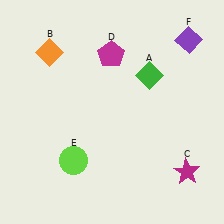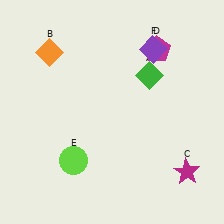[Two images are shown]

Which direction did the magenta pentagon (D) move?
The magenta pentagon (D) moved right.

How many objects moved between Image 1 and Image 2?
2 objects moved between the two images.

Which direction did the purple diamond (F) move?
The purple diamond (F) moved left.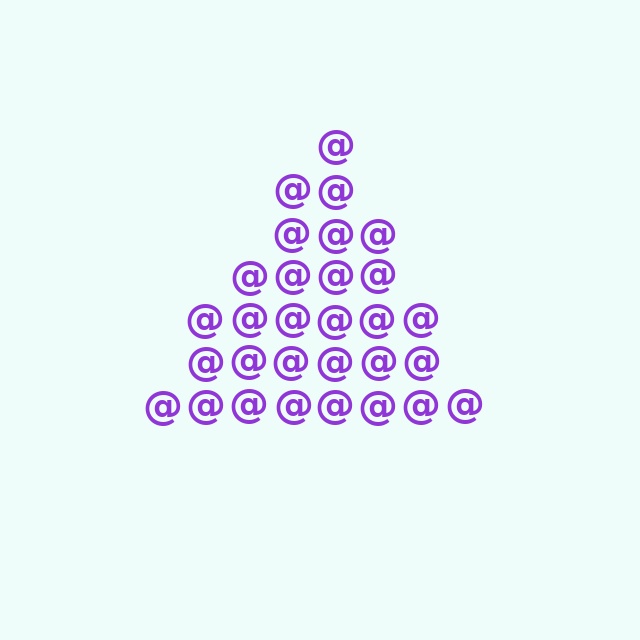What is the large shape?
The large shape is a triangle.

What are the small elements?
The small elements are at signs.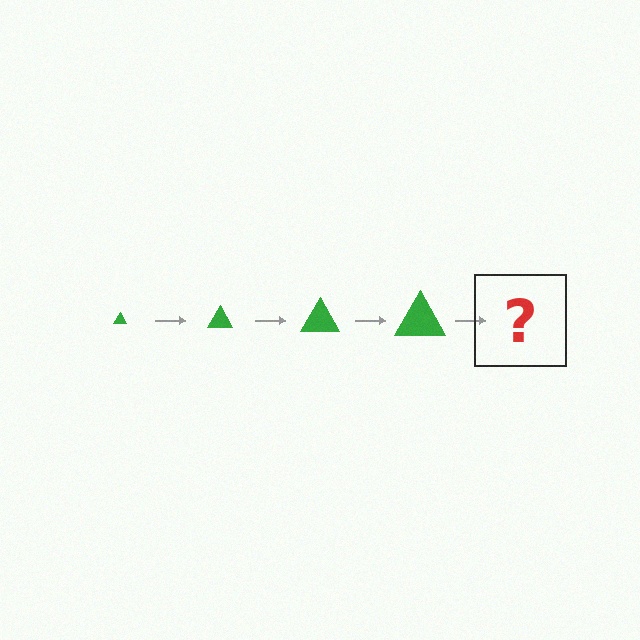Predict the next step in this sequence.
The next step is a green triangle, larger than the previous one.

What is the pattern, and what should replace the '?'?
The pattern is that the triangle gets progressively larger each step. The '?' should be a green triangle, larger than the previous one.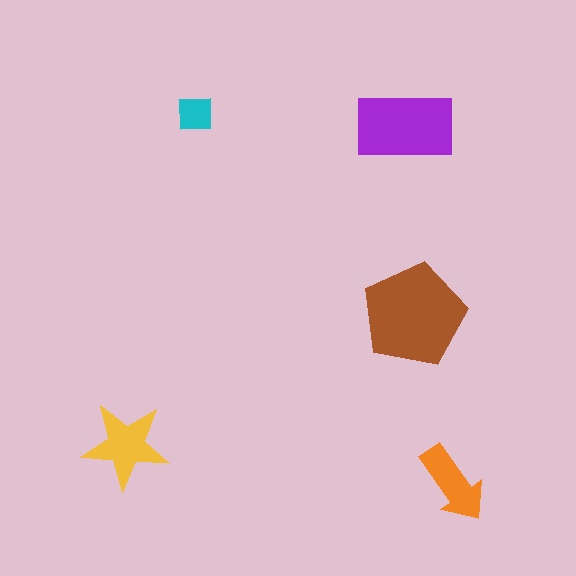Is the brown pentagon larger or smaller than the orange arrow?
Larger.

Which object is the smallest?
The cyan square.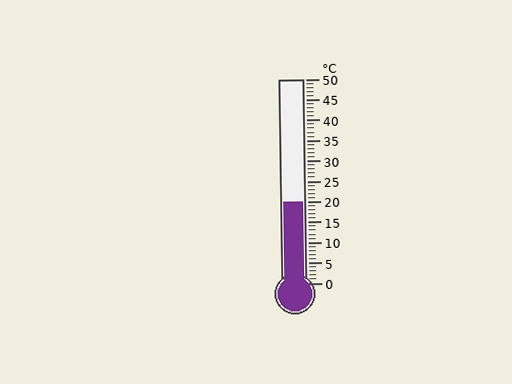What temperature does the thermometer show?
The thermometer shows approximately 20°C.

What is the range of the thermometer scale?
The thermometer scale ranges from 0°C to 50°C.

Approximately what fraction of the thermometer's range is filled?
The thermometer is filled to approximately 40% of its range.